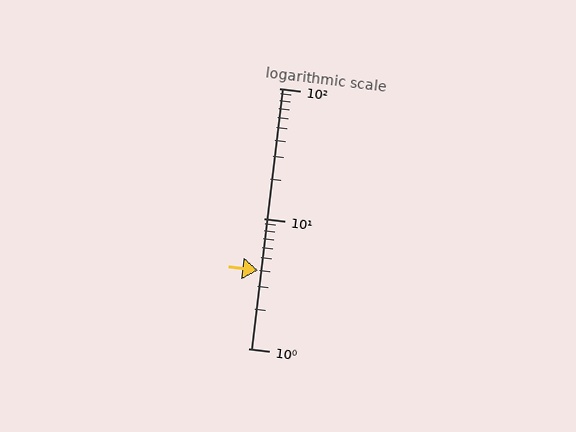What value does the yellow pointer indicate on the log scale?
The pointer indicates approximately 4.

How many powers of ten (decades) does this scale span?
The scale spans 2 decades, from 1 to 100.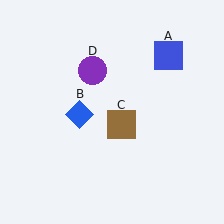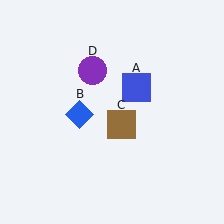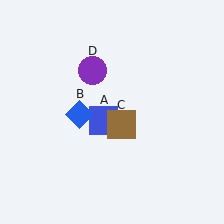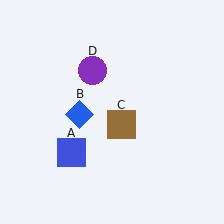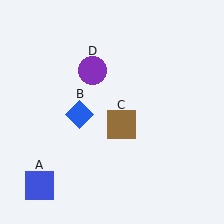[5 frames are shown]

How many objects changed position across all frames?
1 object changed position: blue square (object A).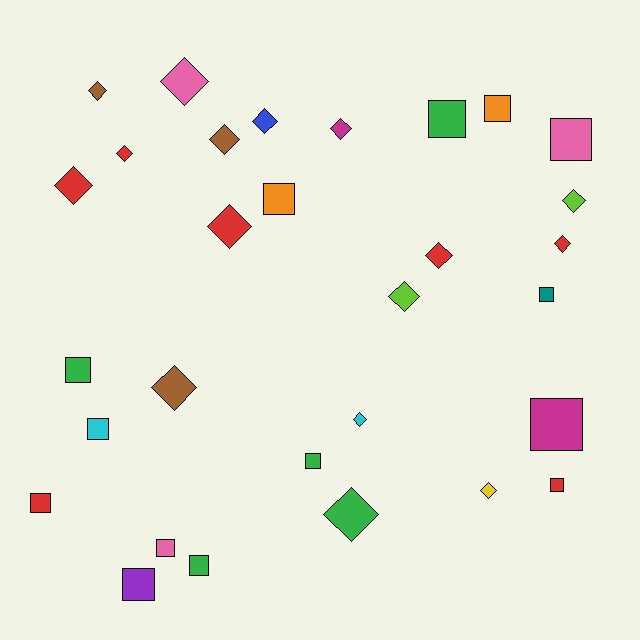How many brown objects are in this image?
There are 3 brown objects.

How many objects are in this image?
There are 30 objects.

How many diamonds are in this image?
There are 16 diamonds.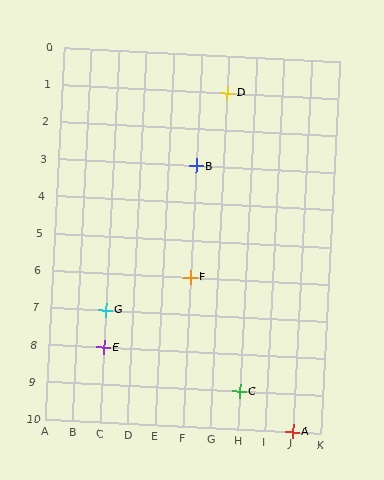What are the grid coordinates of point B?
Point B is at grid coordinates (F, 3).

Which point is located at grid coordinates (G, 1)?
Point D is at (G, 1).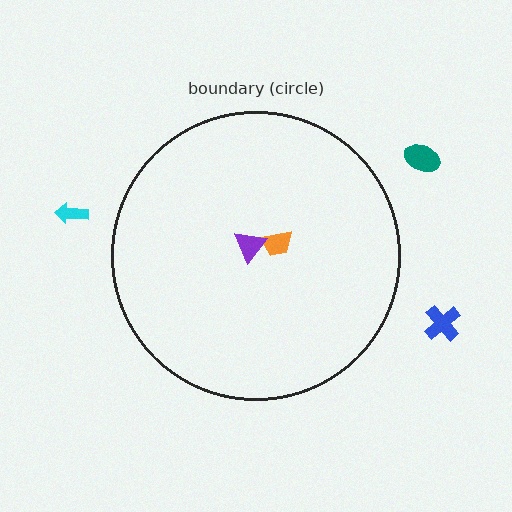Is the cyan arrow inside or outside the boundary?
Outside.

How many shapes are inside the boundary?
2 inside, 3 outside.